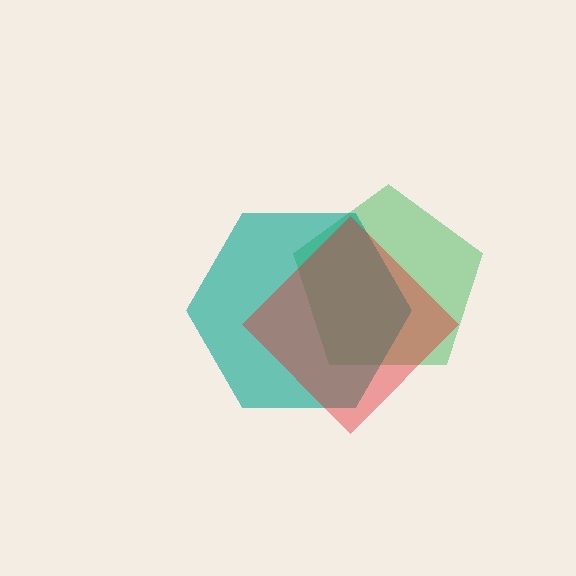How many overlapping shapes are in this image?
There are 3 overlapping shapes in the image.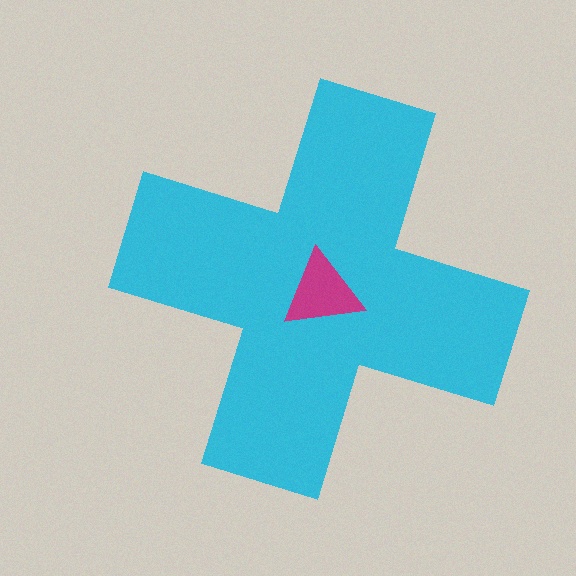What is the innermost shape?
The magenta triangle.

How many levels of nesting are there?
2.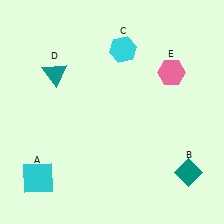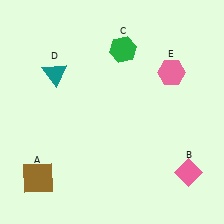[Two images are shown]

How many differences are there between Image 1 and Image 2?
There are 3 differences between the two images.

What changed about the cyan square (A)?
In Image 1, A is cyan. In Image 2, it changed to brown.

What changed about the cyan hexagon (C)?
In Image 1, C is cyan. In Image 2, it changed to green.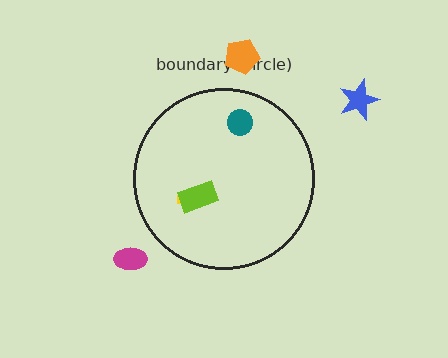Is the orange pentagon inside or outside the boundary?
Outside.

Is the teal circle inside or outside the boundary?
Inside.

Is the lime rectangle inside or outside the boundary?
Inside.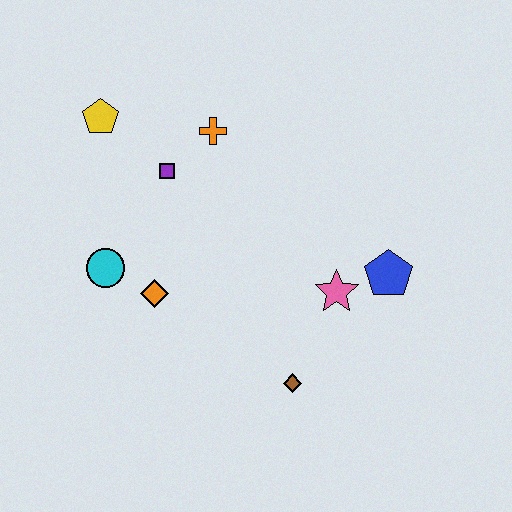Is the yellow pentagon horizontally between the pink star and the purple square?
No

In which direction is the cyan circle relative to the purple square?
The cyan circle is below the purple square.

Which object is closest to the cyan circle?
The orange diamond is closest to the cyan circle.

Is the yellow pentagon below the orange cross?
No